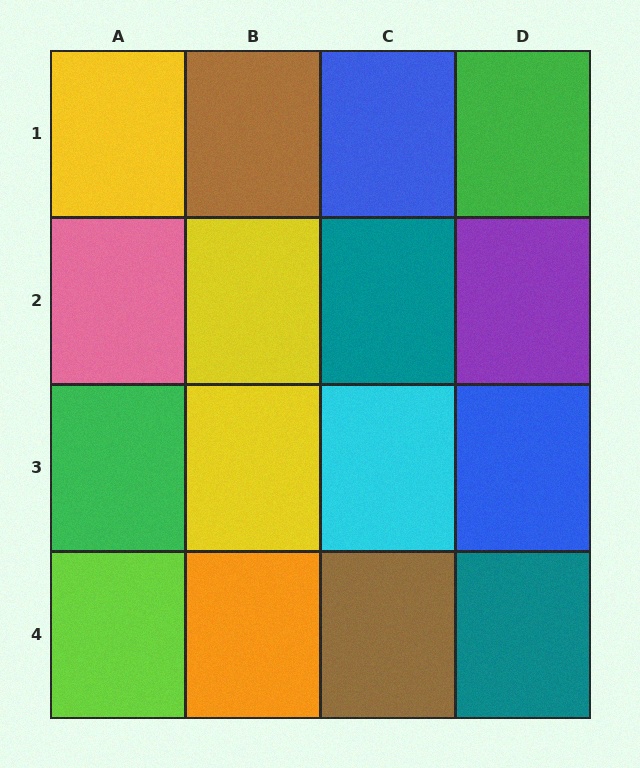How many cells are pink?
1 cell is pink.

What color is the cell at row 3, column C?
Cyan.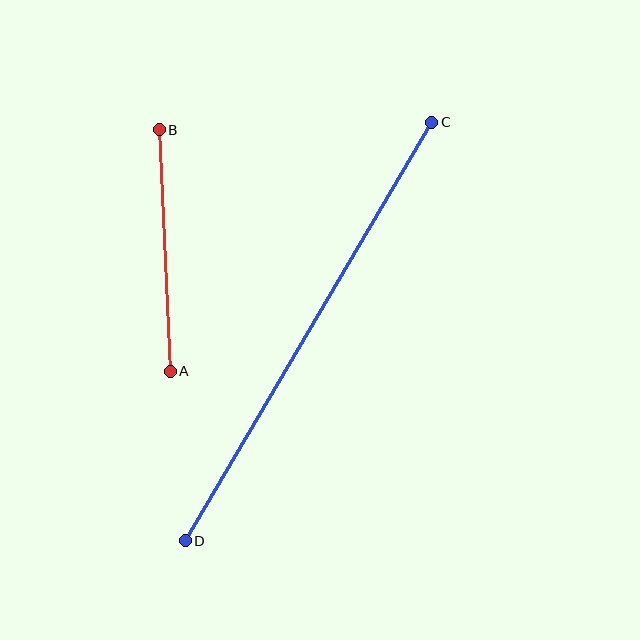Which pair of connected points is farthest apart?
Points C and D are farthest apart.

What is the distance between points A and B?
The distance is approximately 241 pixels.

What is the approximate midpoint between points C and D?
The midpoint is at approximately (309, 331) pixels.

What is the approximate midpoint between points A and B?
The midpoint is at approximately (165, 251) pixels.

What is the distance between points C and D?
The distance is approximately 486 pixels.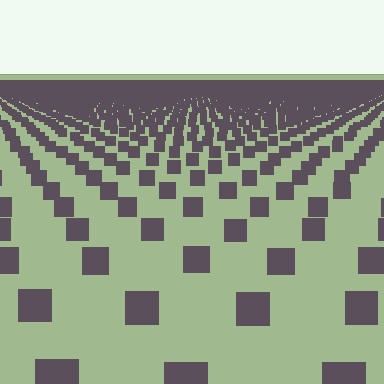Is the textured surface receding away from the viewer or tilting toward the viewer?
The surface is receding away from the viewer. Texture elements get smaller and denser toward the top.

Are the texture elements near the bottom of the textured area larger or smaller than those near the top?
Larger. Near the bottom, elements are closer to the viewer and appear at a bigger on-screen size.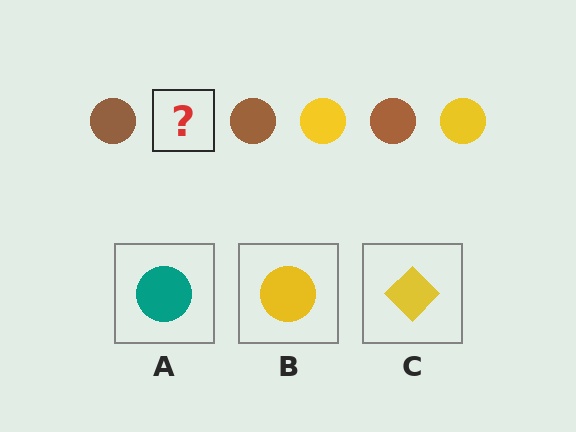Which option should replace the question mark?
Option B.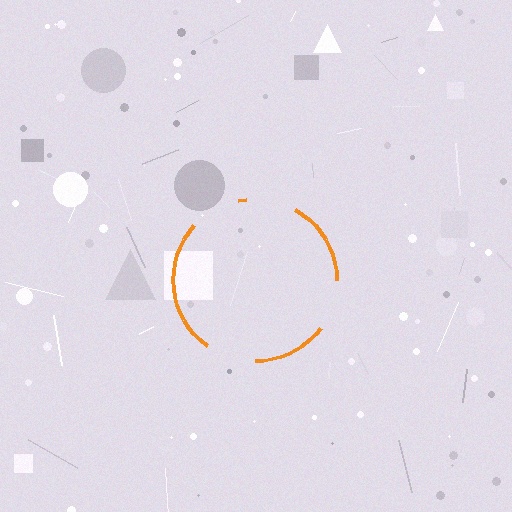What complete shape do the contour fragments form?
The contour fragments form a circle.